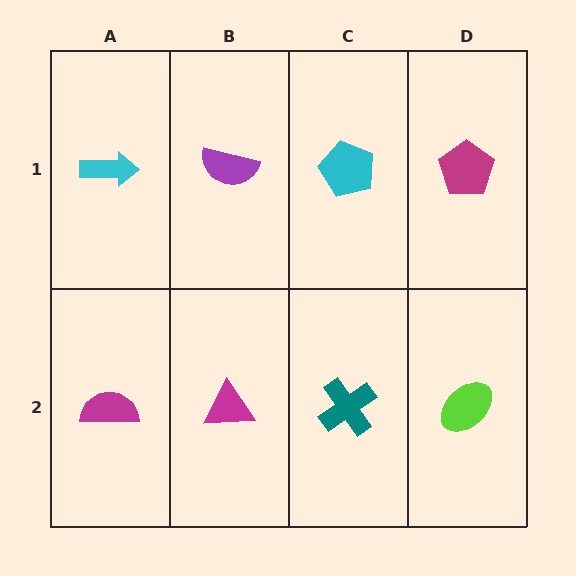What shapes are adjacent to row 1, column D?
A lime ellipse (row 2, column D), a cyan pentagon (row 1, column C).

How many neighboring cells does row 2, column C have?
3.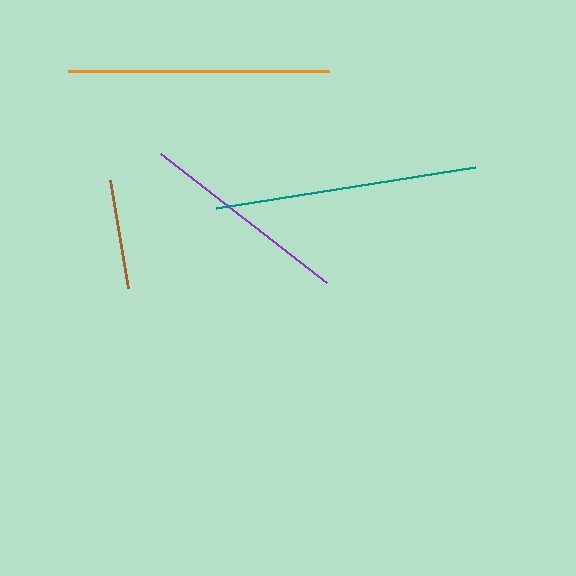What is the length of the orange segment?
The orange segment is approximately 261 pixels long.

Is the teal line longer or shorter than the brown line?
The teal line is longer than the brown line.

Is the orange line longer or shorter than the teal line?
The teal line is longer than the orange line.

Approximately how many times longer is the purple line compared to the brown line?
The purple line is approximately 1.9 times the length of the brown line.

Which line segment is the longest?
The teal line is the longest at approximately 262 pixels.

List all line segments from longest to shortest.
From longest to shortest: teal, orange, purple, brown.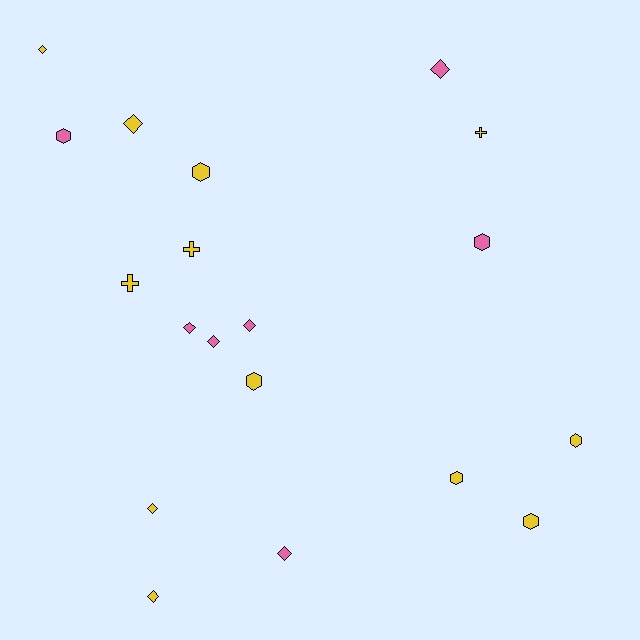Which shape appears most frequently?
Diamond, with 9 objects.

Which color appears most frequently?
Yellow, with 12 objects.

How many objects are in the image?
There are 19 objects.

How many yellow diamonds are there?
There are 4 yellow diamonds.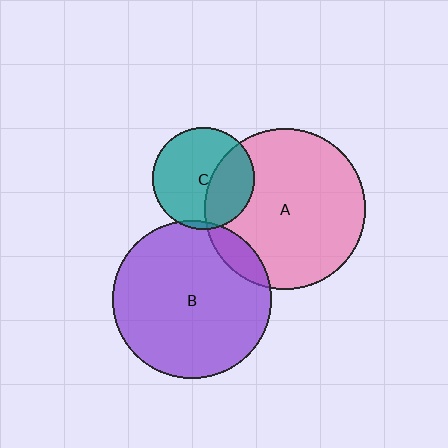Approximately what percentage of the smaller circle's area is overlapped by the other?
Approximately 35%.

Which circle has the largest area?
Circle A (pink).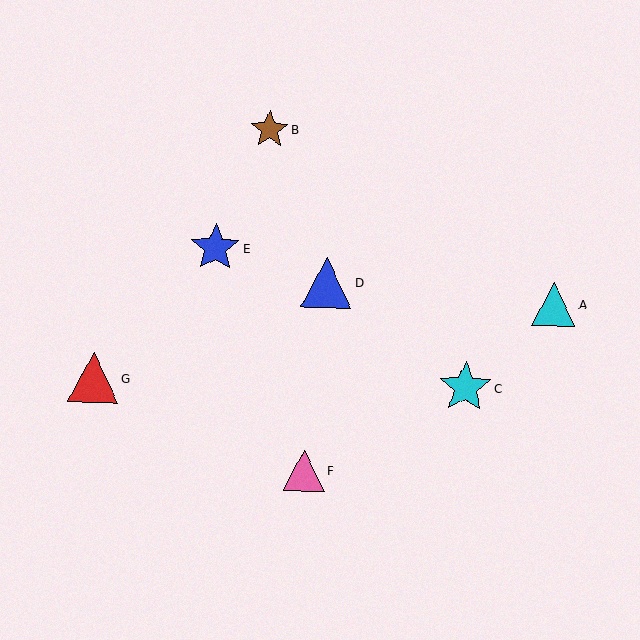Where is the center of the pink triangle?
The center of the pink triangle is at (304, 471).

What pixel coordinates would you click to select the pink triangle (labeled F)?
Click at (304, 471) to select the pink triangle F.